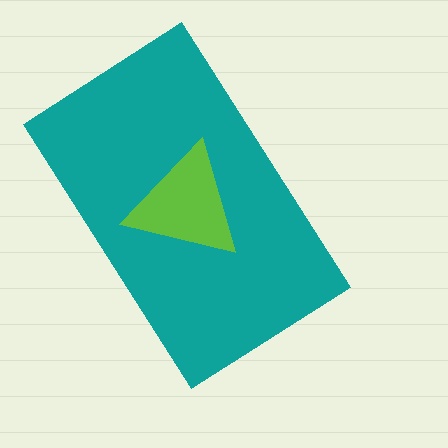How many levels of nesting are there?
2.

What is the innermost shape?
The lime triangle.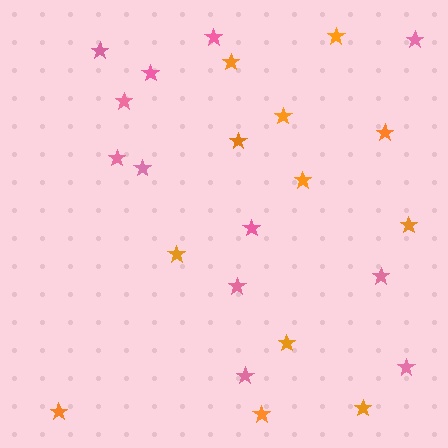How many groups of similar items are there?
There are 2 groups: one group of pink stars (12) and one group of orange stars (12).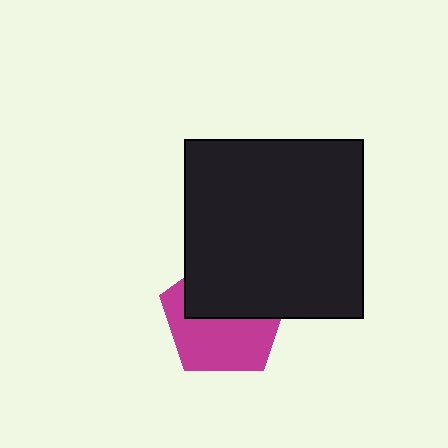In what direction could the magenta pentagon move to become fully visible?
The magenta pentagon could move down. That would shift it out from behind the black square entirely.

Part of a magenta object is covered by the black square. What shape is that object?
It is a pentagon.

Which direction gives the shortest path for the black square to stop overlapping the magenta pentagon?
Moving up gives the shortest separation.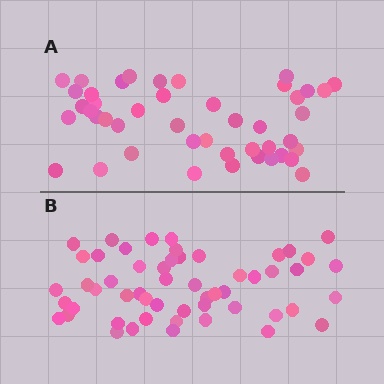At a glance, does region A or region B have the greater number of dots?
Region B (the bottom region) has more dots.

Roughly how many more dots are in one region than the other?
Region B has roughly 8 or so more dots than region A.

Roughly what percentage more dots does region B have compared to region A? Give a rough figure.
About 20% more.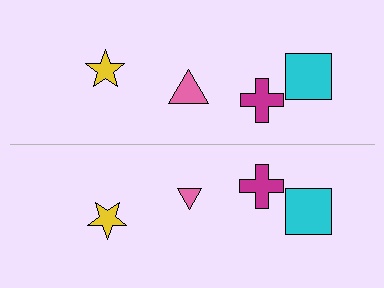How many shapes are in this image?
There are 8 shapes in this image.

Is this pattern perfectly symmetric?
No, the pattern is not perfectly symmetric. The pink triangle on the bottom side has a different size than its mirror counterpart.